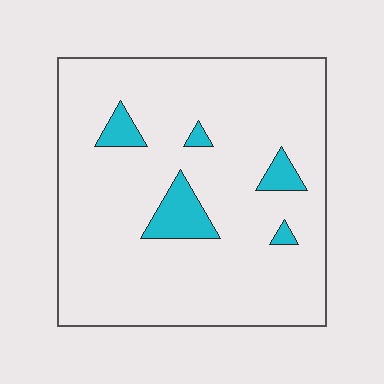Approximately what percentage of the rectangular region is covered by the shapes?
Approximately 10%.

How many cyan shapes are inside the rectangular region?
5.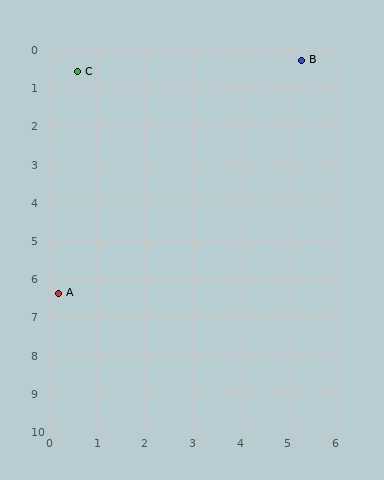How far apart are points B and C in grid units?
Points B and C are about 4.7 grid units apart.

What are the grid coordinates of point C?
Point C is at approximately (0.6, 0.6).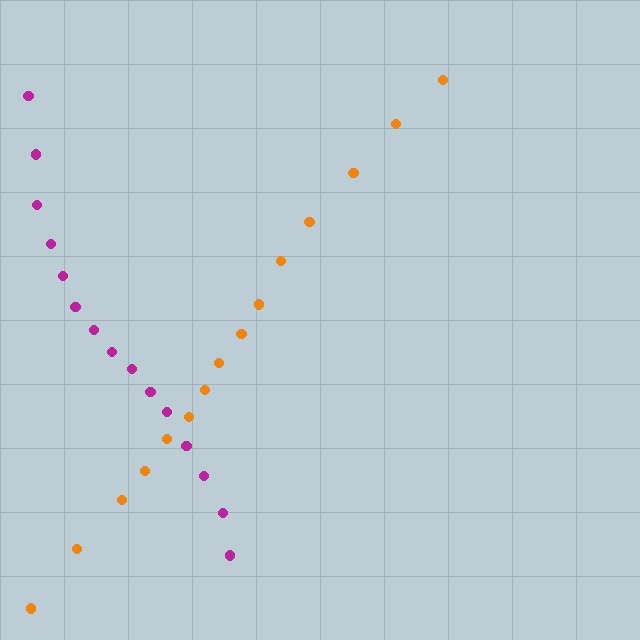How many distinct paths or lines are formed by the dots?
There are 2 distinct paths.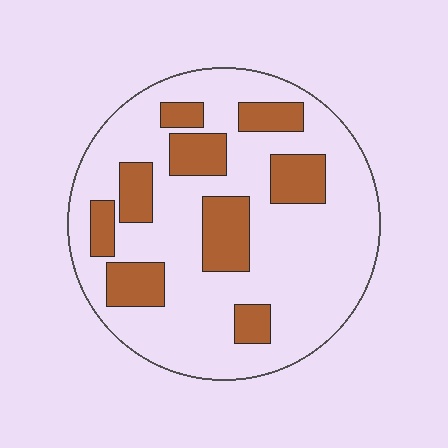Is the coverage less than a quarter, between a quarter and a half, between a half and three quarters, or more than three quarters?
Between a quarter and a half.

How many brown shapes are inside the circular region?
9.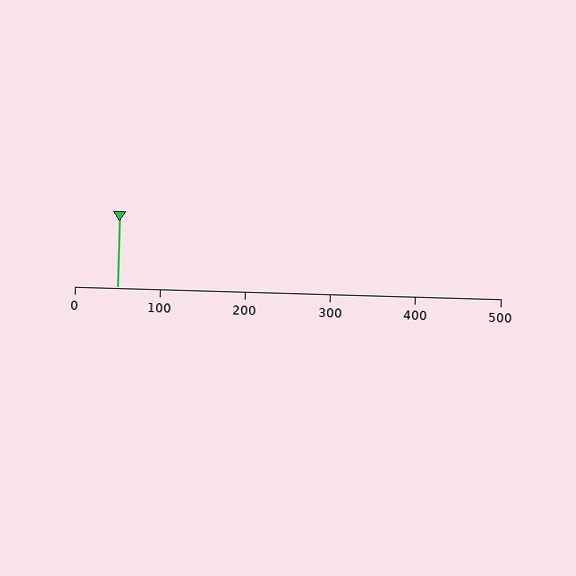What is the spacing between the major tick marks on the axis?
The major ticks are spaced 100 apart.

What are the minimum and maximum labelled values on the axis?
The axis runs from 0 to 500.